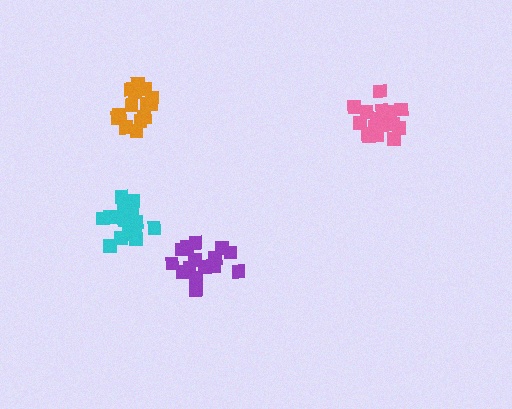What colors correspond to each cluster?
The clusters are colored: cyan, orange, purple, pink.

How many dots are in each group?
Group 1: 17 dots, Group 2: 14 dots, Group 3: 15 dots, Group 4: 18 dots (64 total).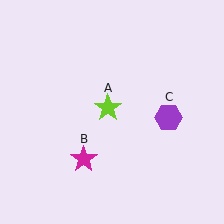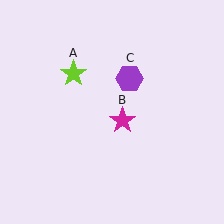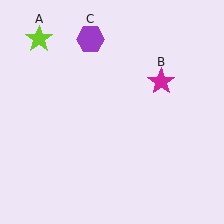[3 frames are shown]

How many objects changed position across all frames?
3 objects changed position: lime star (object A), magenta star (object B), purple hexagon (object C).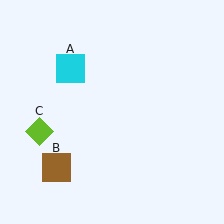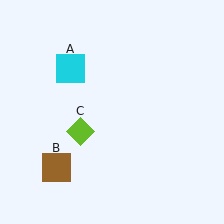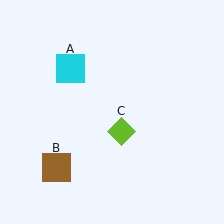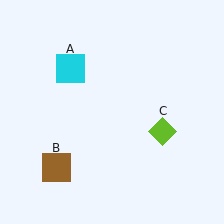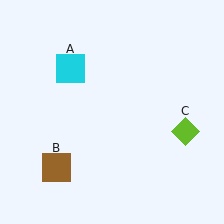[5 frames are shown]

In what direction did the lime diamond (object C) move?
The lime diamond (object C) moved right.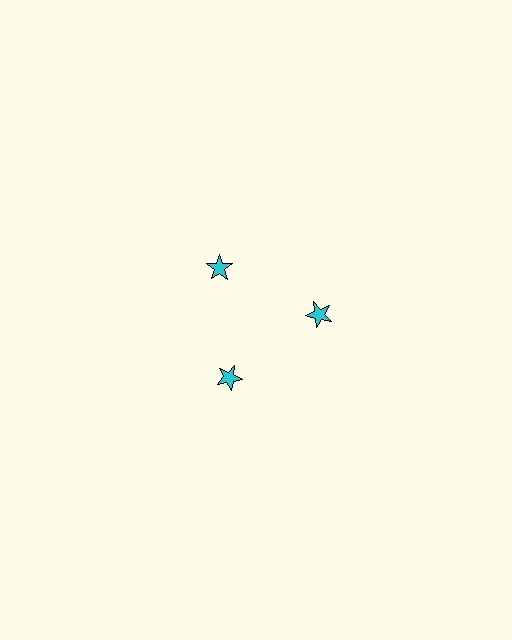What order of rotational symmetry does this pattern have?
This pattern has 3-fold rotational symmetry.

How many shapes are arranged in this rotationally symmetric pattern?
There are 3 shapes, arranged in 3 groups of 1.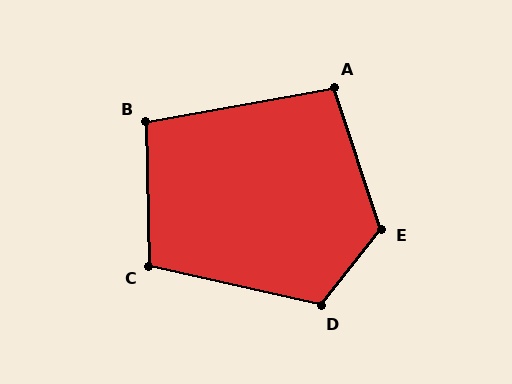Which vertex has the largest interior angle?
E, at approximately 123 degrees.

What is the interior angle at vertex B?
Approximately 99 degrees (obtuse).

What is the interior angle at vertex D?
Approximately 116 degrees (obtuse).